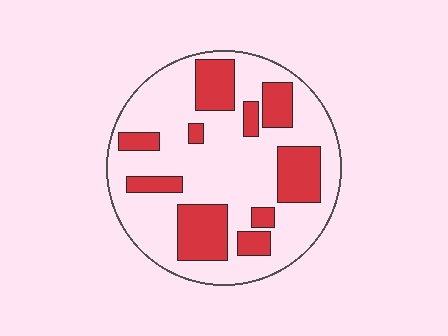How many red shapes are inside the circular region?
10.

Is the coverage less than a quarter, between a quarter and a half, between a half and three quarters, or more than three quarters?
Between a quarter and a half.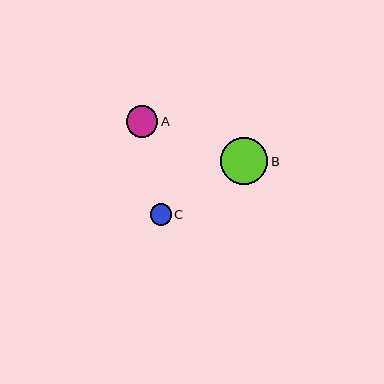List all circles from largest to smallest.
From largest to smallest: B, A, C.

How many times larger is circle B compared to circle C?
Circle B is approximately 2.2 times the size of circle C.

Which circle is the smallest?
Circle C is the smallest with a size of approximately 21 pixels.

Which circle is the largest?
Circle B is the largest with a size of approximately 47 pixels.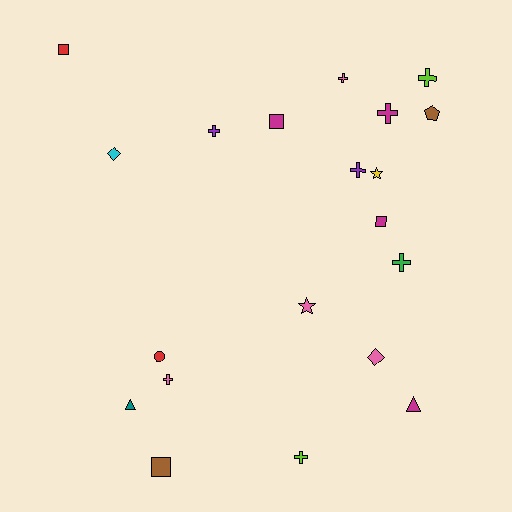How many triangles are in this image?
There are 2 triangles.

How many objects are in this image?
There are 20 objects.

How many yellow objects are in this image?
There is 1 yellow object.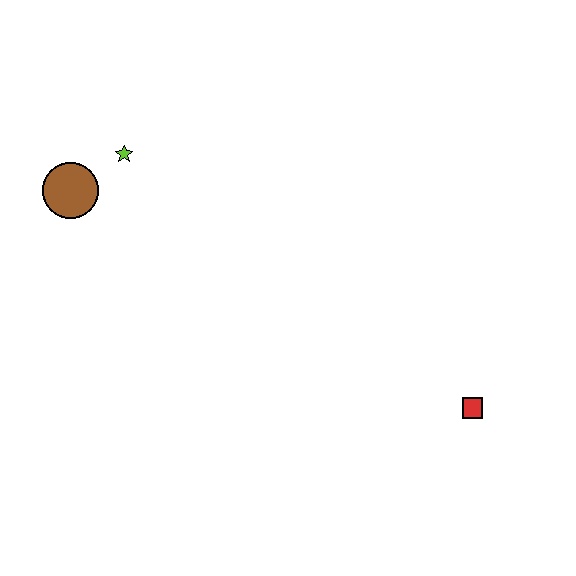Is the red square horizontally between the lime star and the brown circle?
No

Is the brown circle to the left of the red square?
Yes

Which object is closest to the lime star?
The brown circle is closest to the lime star.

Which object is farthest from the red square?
The brown circle is farthest from the red square.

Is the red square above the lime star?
No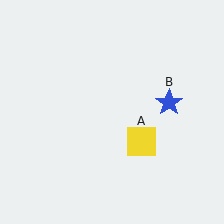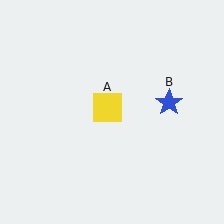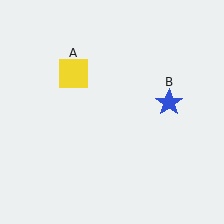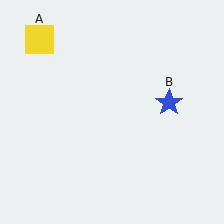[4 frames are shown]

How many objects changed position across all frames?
1 object changed position: yellow square (object A).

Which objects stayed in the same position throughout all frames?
Blue star (object B) remained stationary.